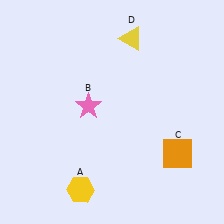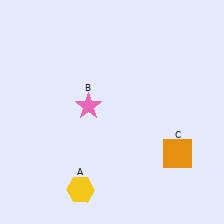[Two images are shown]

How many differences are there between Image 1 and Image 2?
There is 1 difference between the two images.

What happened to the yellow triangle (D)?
The yellow triangle (D) was removed in Image 2. It was in the top-right area of Image 1.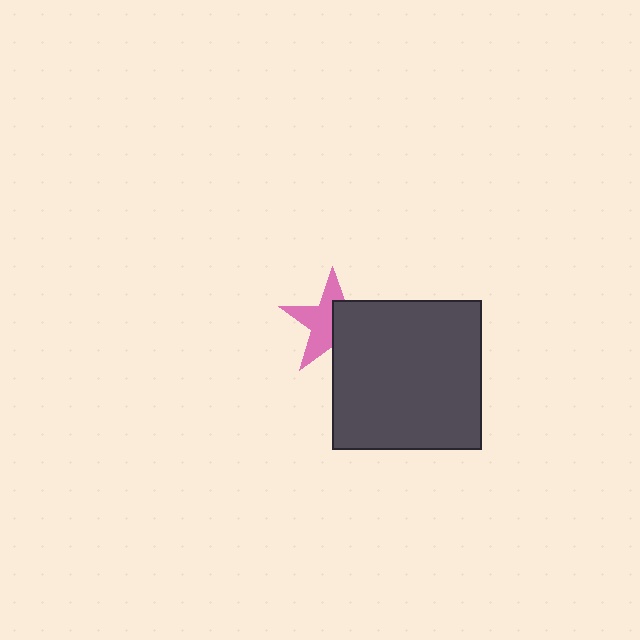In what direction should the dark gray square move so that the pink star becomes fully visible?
The dark gray square should move toward the lower-right. That is the shortest direction to clear the overlap and leave the pink star fully visible.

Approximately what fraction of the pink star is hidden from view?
Roughly 47% of the pink star is hidden behind the dark gray square.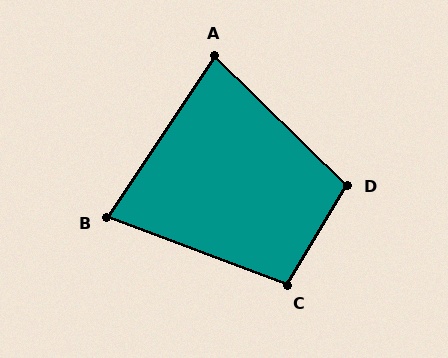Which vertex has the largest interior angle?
D, at approximately 103 degrees.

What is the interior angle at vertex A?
Approximately 79 degrees (acute).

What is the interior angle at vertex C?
Approximately 101 degrees (obtuse).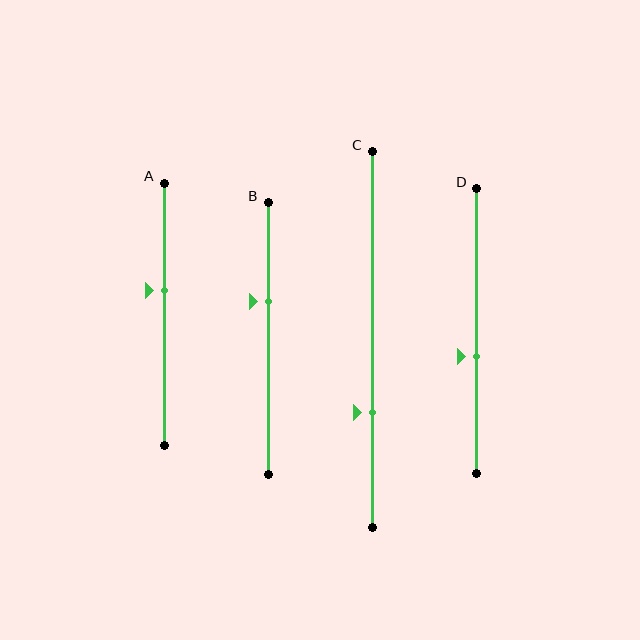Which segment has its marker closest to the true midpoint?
Segment D has its marker closest to the true midpoint.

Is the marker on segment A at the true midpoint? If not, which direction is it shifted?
No, the marker on segment A is shifted upward by about 9% of the segment length.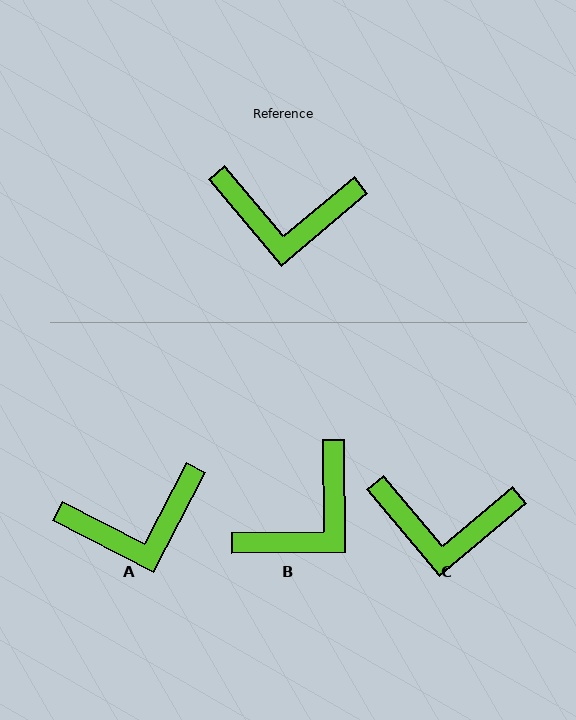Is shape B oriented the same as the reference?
No, it is off by about 50 degrees.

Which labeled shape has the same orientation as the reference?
C.